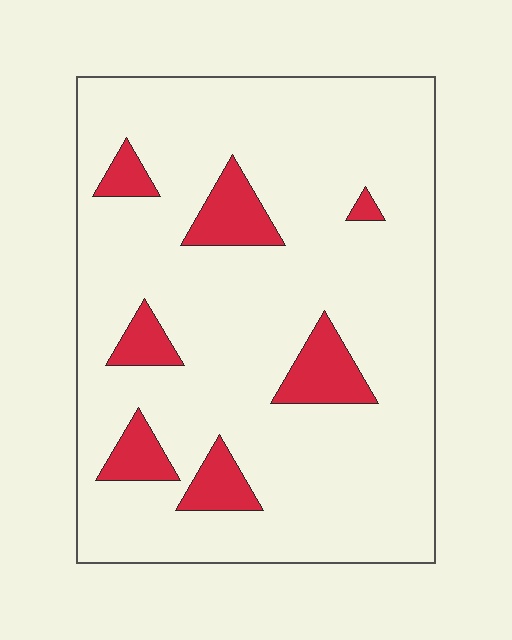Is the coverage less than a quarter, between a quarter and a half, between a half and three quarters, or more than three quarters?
Less than a quarter.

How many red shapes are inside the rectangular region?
7.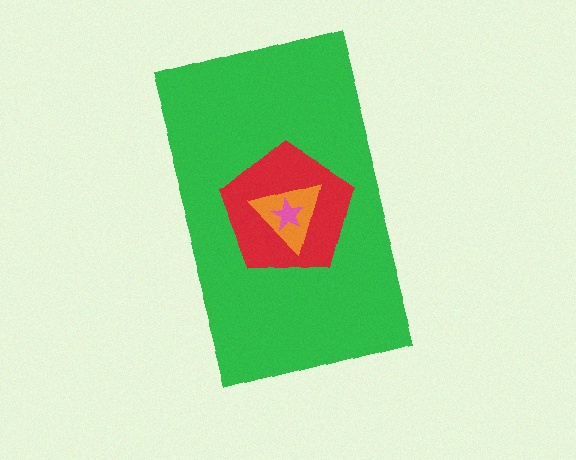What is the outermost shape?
The green rectangle.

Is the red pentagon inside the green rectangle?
Yes.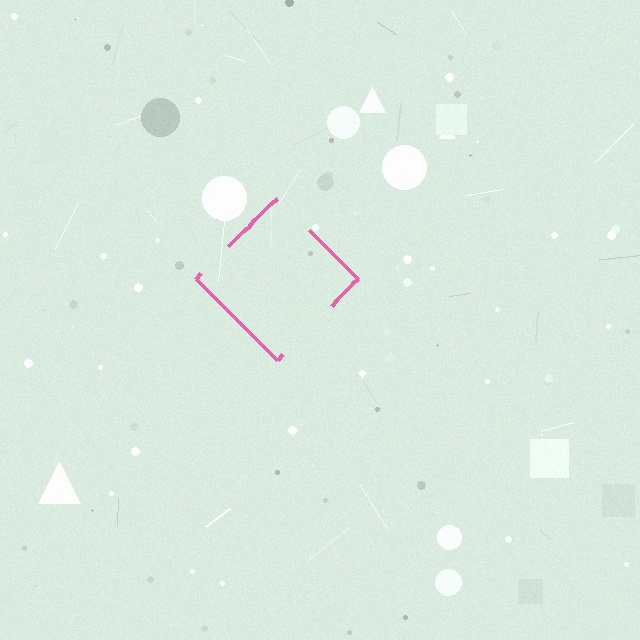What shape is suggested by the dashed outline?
The dashed outline suggests a diamond.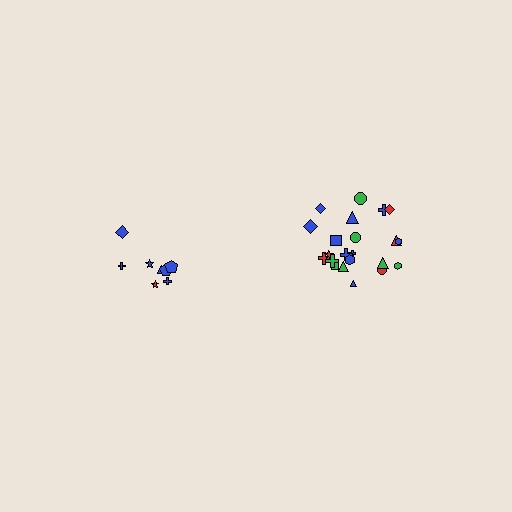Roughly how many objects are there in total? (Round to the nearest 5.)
Roughly 30 objects in total.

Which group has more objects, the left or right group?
The right group.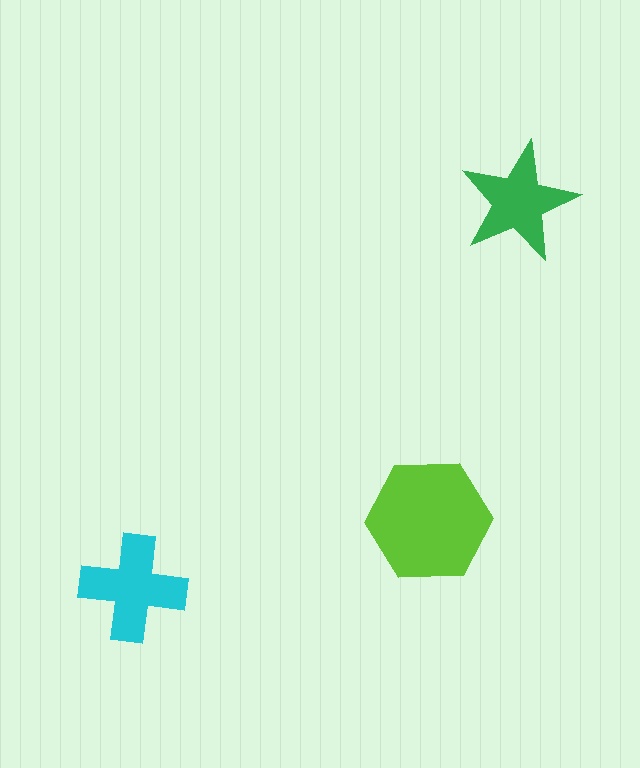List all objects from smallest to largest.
The green star, the cyan cross, the lime hexagon.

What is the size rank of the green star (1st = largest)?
3rd.